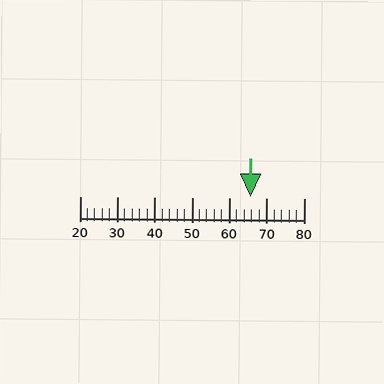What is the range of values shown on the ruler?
The ruler shows values from 20 to 80.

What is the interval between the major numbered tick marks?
The major tick marks are spaced 10 units apart.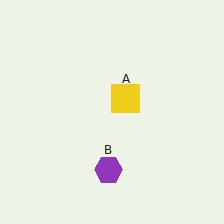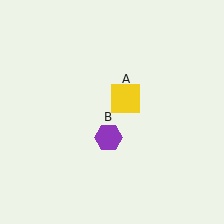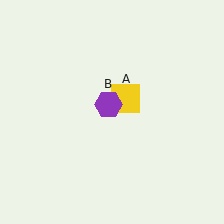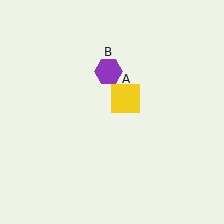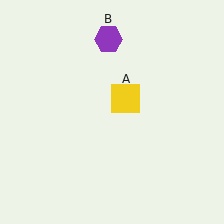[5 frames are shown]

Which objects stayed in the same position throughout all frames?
Yellow square (object A) remained stationary.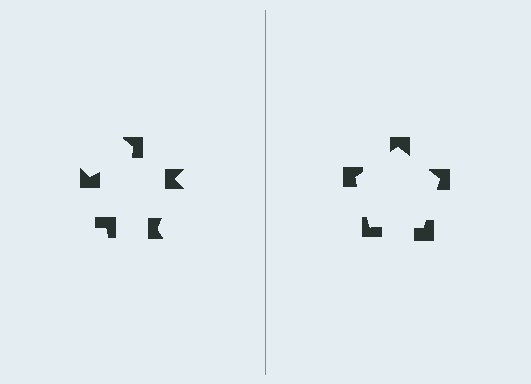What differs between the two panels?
The notched squares are positioned identically on both sides; only the wedge orientations differ. On the right they align to a pentagon; on the left they are misaligned.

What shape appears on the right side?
An illusory pentagon.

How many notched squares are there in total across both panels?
10 — 5 on each side.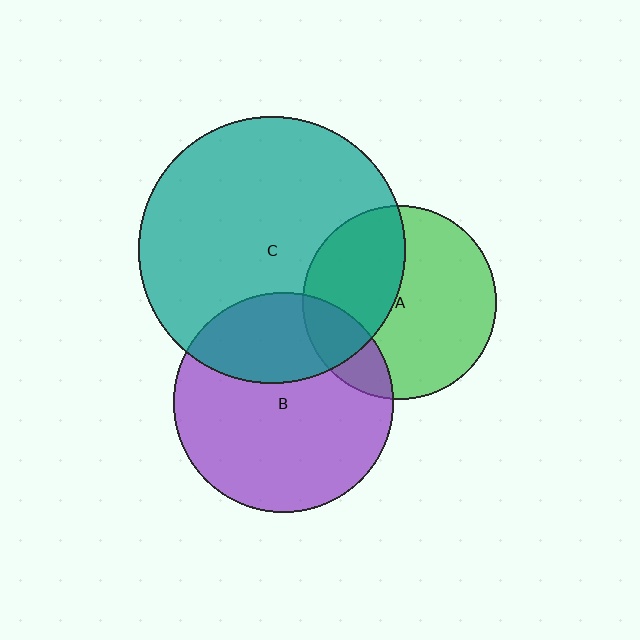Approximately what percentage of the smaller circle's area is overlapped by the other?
Approximately 30%.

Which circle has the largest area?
Circle C (teal).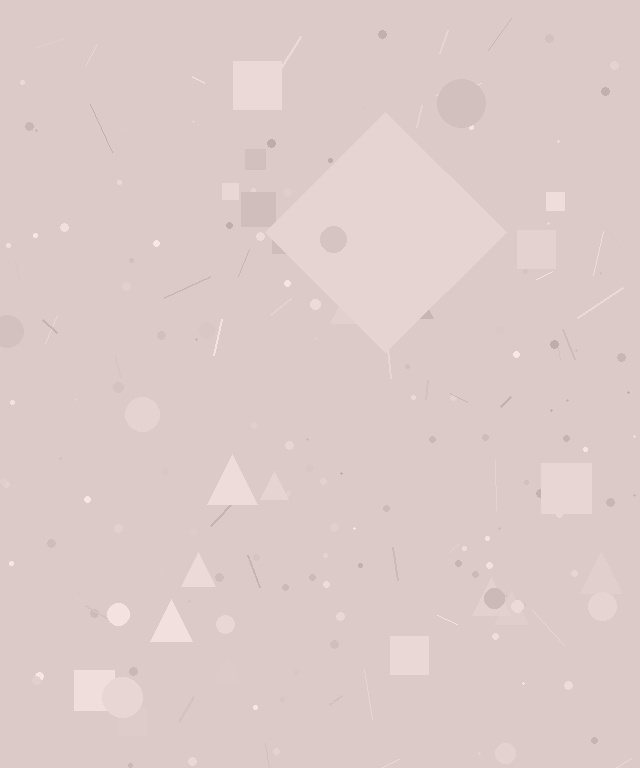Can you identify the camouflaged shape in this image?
The camouflaged shape is a diamond.